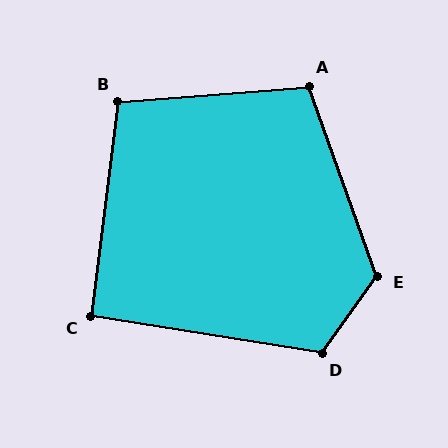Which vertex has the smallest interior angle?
C, at approximately 92 degrees.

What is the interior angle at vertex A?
Approximately 105 degrees (obtuse).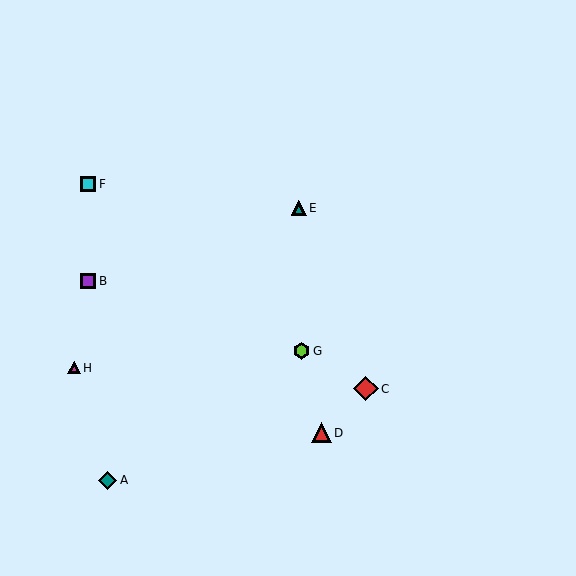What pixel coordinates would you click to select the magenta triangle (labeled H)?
Click at (74, 368) to select the magenta triangle H.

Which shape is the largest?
The red diamond (labeled C) is the largest.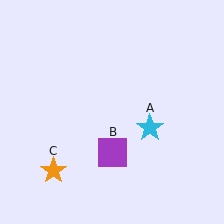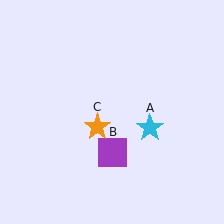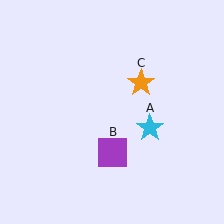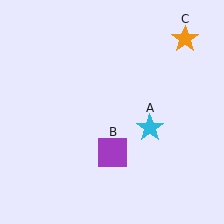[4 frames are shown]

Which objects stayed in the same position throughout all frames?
Cyan star (object A) and purple square (object B) remained stationary.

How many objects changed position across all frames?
1 object changed position: orange star (object C).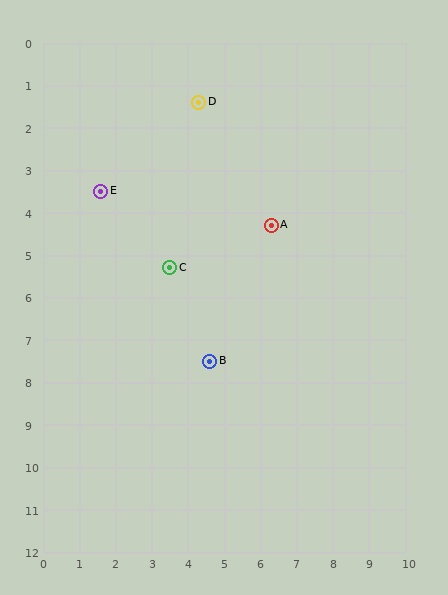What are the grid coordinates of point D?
Point D is at approximately (4.3, 1.4).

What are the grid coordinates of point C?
Point C is at approximately (3.5, 5.3).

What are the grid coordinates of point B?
Point B is at approximately (4.6, 7.5).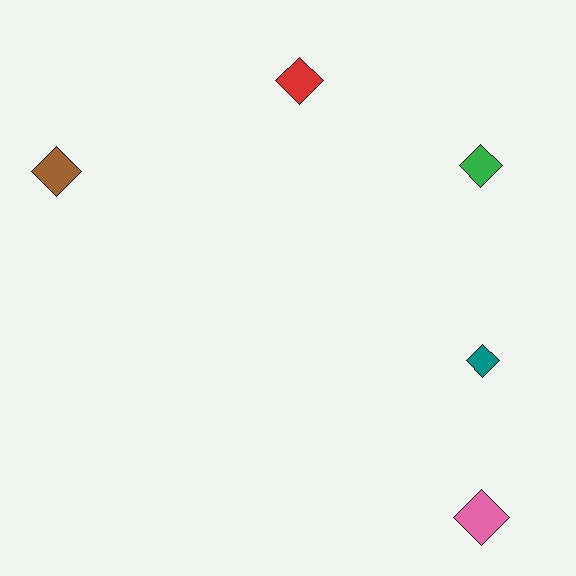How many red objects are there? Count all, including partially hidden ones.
There is 1 red object.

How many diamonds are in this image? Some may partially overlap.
There are 5 diamonds.